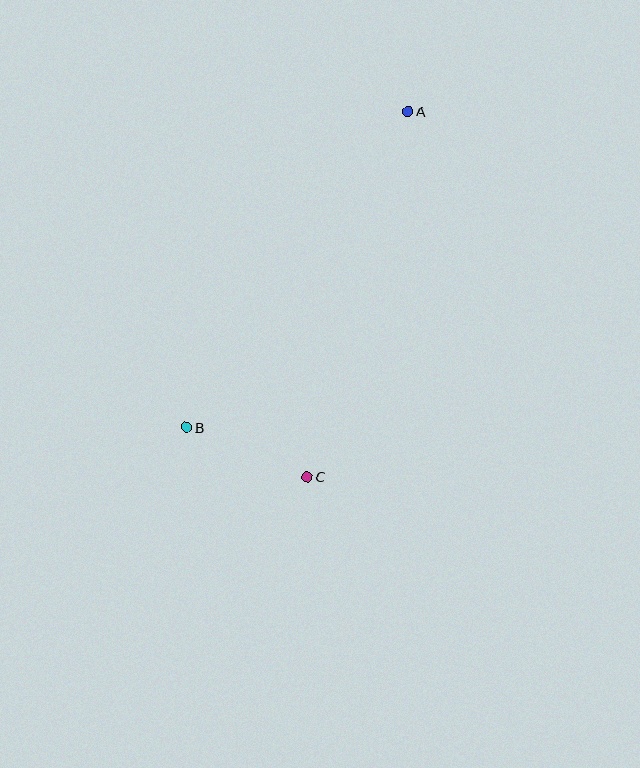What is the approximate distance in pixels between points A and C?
The distance between A and C is approximately 379 pixels.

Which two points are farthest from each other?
Points A and B are farthest from each other.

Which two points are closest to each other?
Points B and C are closest to each other.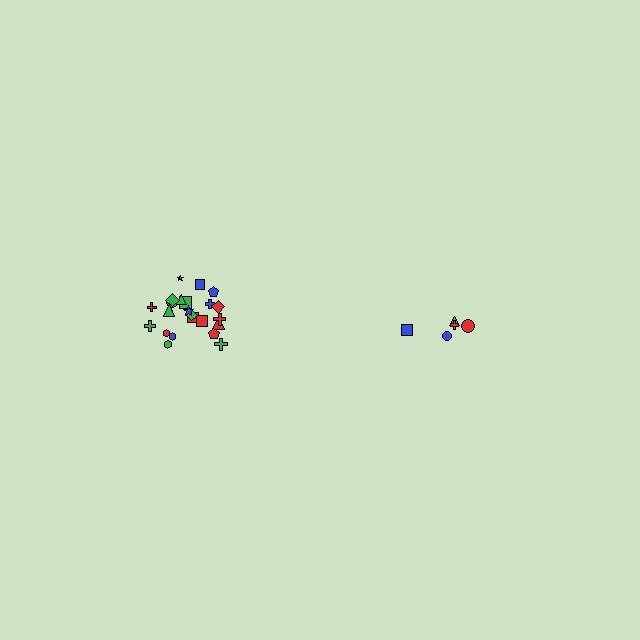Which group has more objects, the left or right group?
The left group.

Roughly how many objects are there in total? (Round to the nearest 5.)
Roughly 30 objects in total.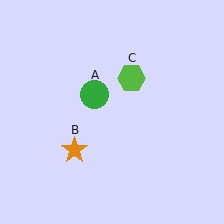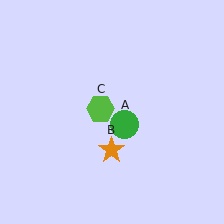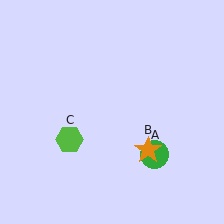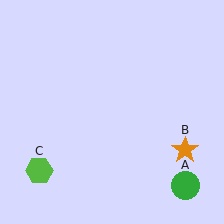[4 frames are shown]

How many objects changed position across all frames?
3 objects changed position: green circle (object A), orange star (object B), lime hexagon (object C).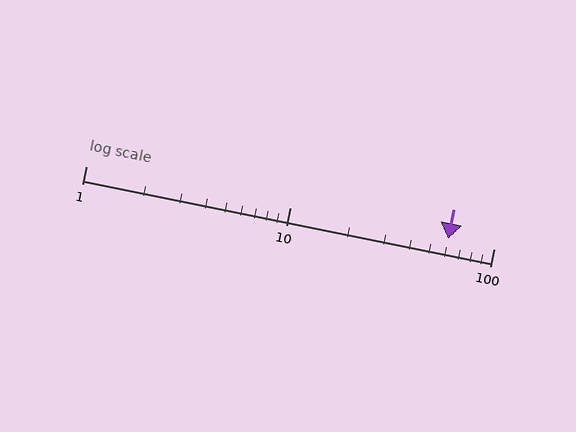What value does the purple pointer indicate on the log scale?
The pointer indicates approximately 60.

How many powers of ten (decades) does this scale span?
The scale spans 2 decades, from 1 to 100.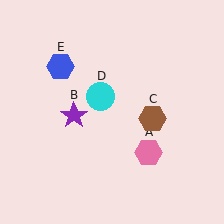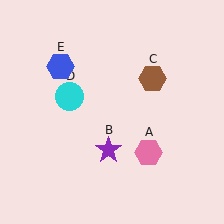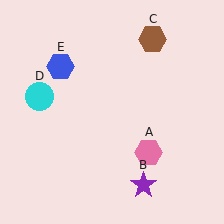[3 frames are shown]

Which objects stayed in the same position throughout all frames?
Pink hexagon (object A) and blue hexagon (object E) remained stationary.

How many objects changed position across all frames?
3 objects changed position: purple star (object B), brown hexagon (object C), cyan circle (object D).